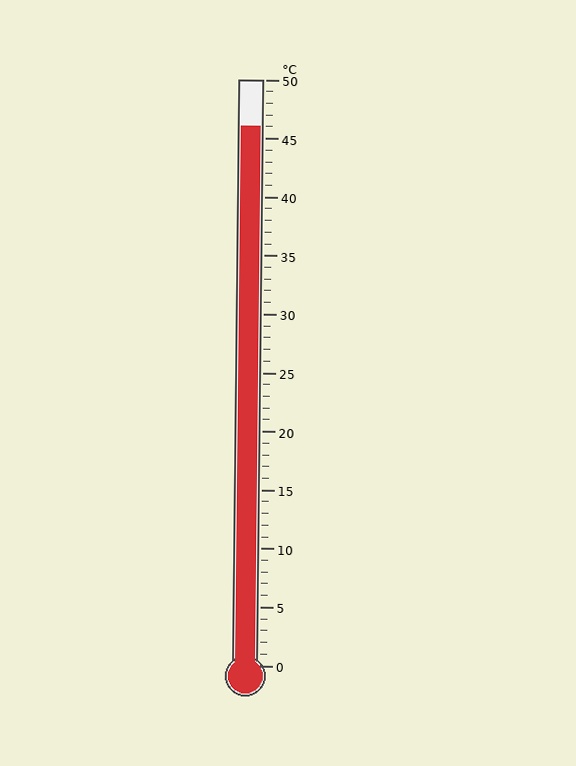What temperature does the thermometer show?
The thermometer shows approximately 46°C.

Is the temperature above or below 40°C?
The temperature is above 40°C.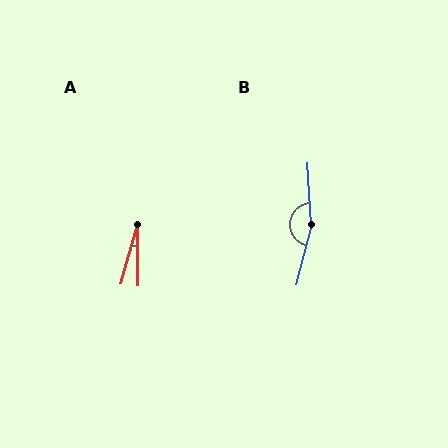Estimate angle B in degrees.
Approximately 163 degrees.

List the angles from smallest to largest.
A (16°), B (163°).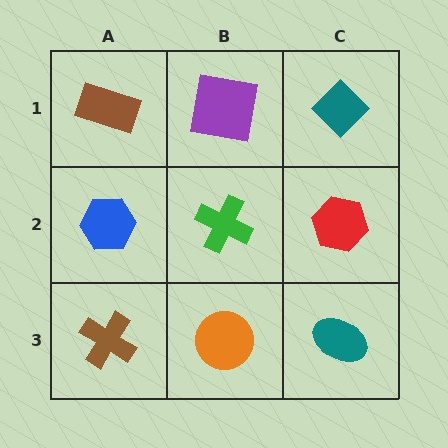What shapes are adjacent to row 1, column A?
A blue hexagon (row 2, column A), a purple square (row 1, column B).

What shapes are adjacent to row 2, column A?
A brown rectangle (row 1, column A), a brown cross (row 3, column A), a green cross (row 2, column B).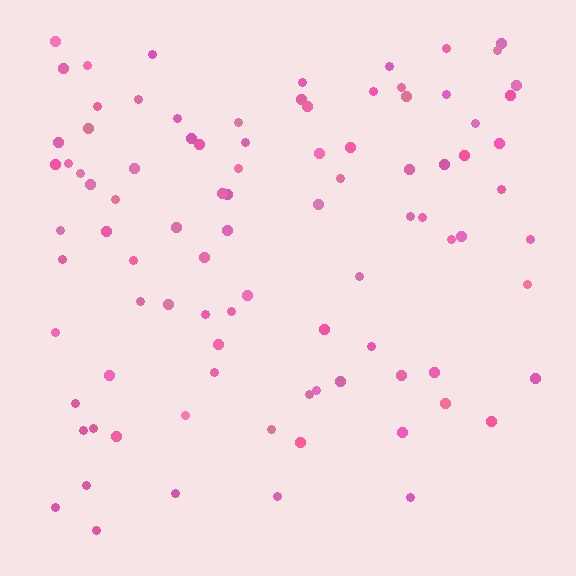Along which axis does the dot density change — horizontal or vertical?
Vertical.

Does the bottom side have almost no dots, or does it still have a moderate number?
Still a moderate number, just noticeably fewer than the top.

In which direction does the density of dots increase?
From bottom to top, with the top side densest.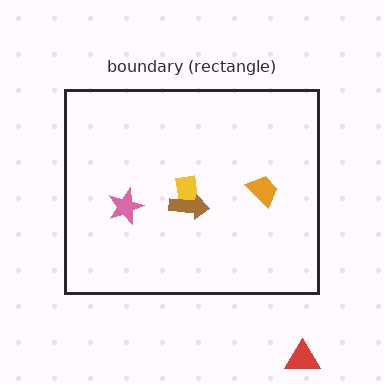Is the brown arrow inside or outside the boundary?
Inside.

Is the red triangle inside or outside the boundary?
Outside.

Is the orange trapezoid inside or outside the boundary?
Inside.